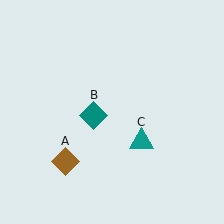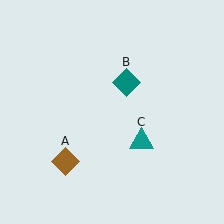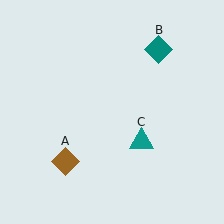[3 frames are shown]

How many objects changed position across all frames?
1 object changed position: teal diamond (object B).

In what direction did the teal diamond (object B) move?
The teal diamond (object B) moved up and to the right.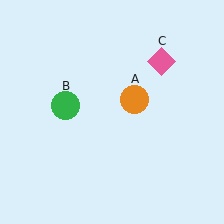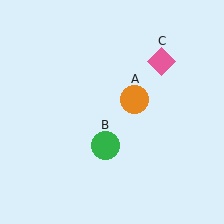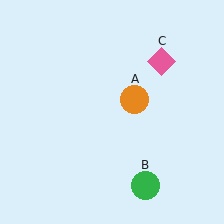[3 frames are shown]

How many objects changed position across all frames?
1 object changed position: green circle (object B).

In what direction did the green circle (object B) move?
The green circle (object B) moved down and to the right.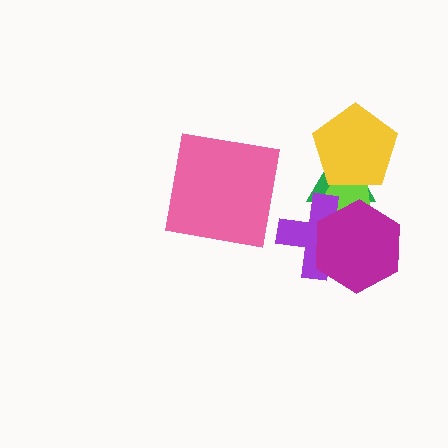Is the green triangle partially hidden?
Yes, it is partially covered by another shape.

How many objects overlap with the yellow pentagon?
2 objects overlap with the yellow pentagon.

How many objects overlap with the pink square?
0 objects overlap with the pink square.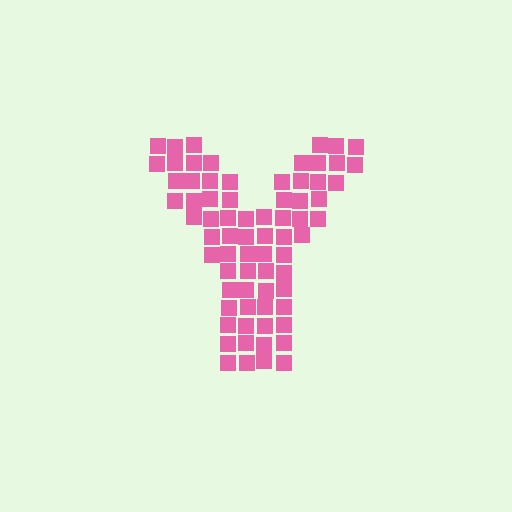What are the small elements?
The small elements are squares.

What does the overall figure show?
The overall figure shows the letter Y.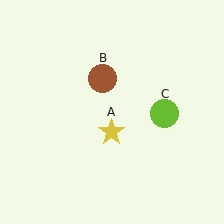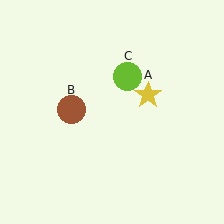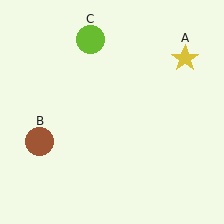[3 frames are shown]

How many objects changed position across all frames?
3 objects changed position: yellow star (object A), brown circle (object B), lime circle (object C).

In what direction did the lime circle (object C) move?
The lime circle (object C) moved up and to the left.